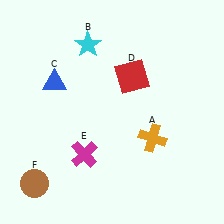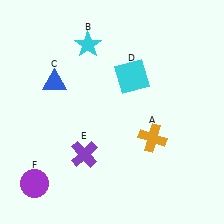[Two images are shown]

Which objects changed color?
D changed from red to cyan. E changed from magenta to purple. F changed from brown to purple.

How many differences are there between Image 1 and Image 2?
There are 3 differences between the two images.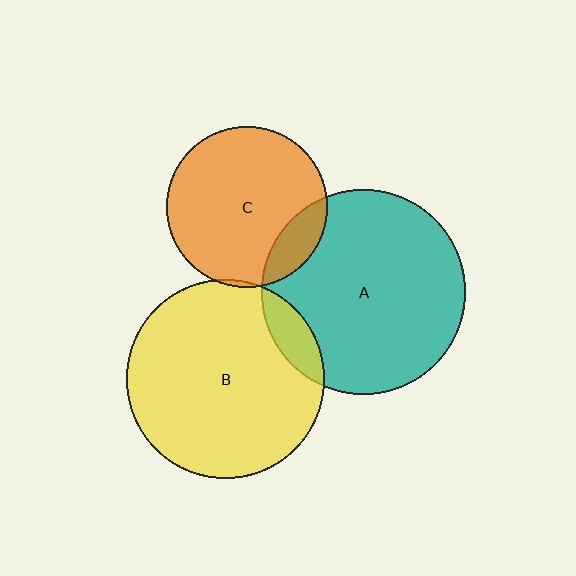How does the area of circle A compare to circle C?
Approximately 1.6 times.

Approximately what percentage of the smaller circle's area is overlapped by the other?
Approximately 15%.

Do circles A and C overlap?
Yes.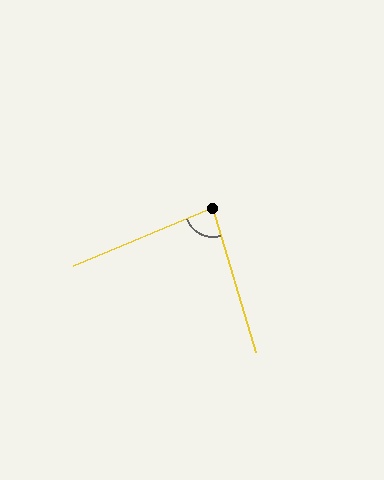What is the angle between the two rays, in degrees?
Approximately 84 degrees.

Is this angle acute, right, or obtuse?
It is acute.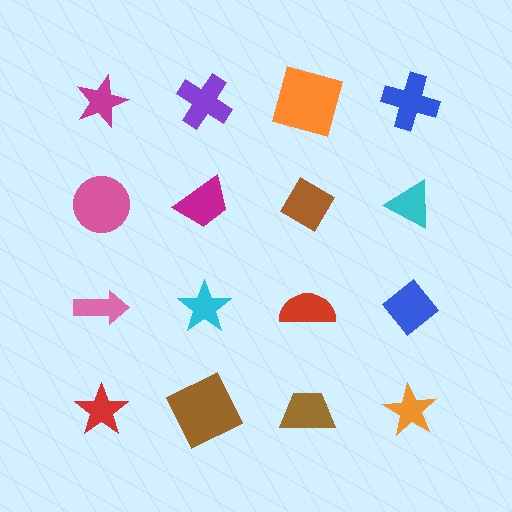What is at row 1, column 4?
A blue cross.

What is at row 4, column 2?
A brown square.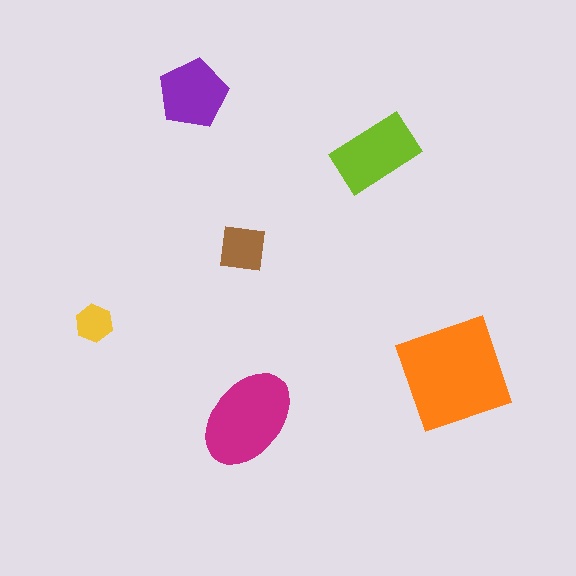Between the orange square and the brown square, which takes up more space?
The orange square.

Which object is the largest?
The orange square.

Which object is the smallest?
The yellow hexagon.